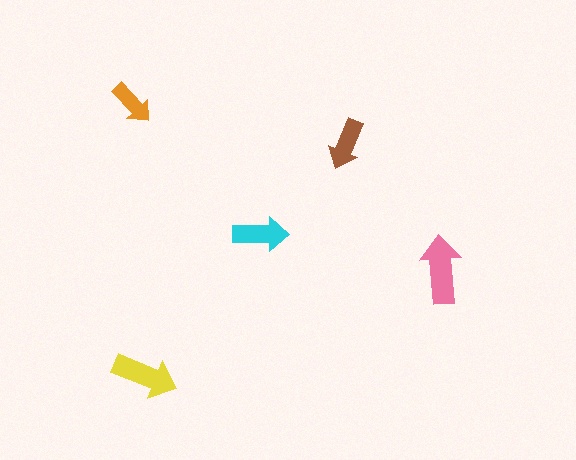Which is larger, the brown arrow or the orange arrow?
The brown one.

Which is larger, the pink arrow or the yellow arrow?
The pink one.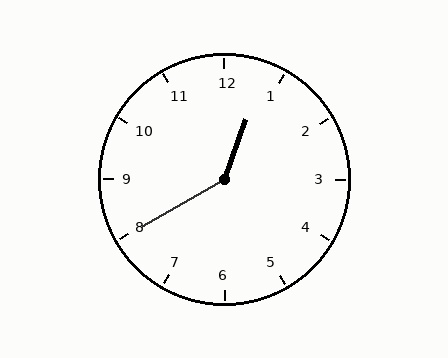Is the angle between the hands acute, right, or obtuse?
It is obtuse.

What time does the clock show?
12:40.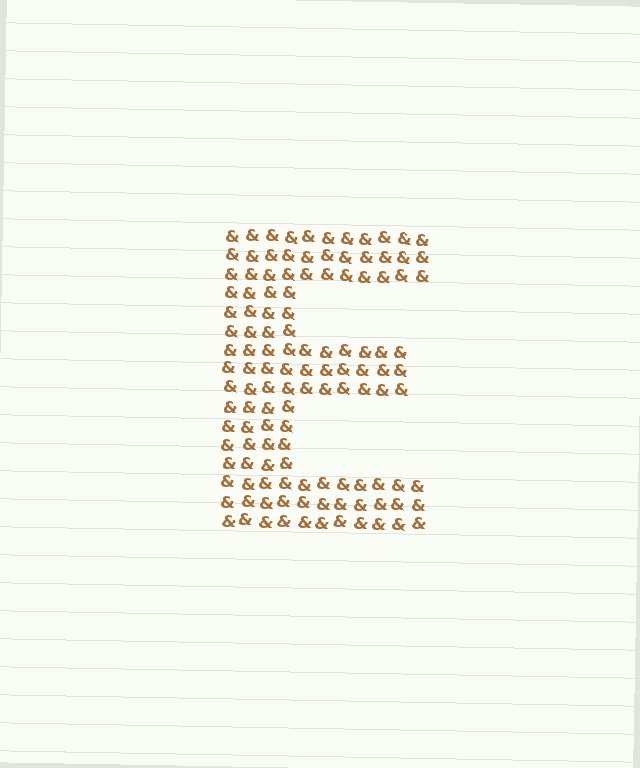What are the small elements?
The small elements are ampersands.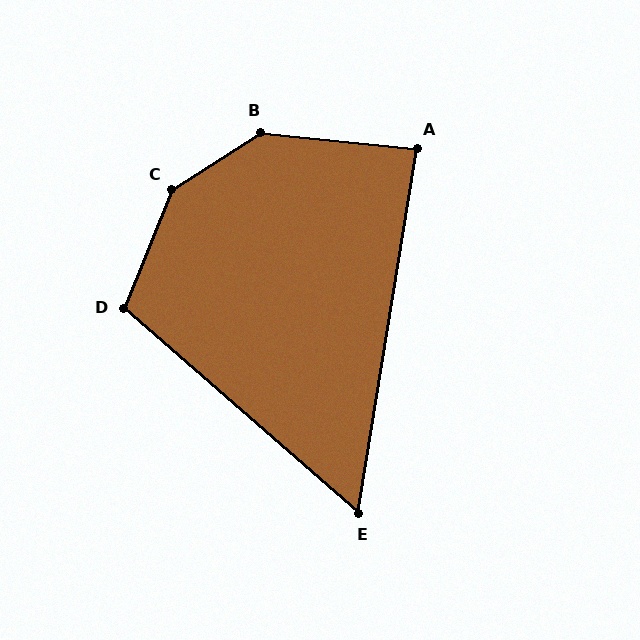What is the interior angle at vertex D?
Approximately 109 degrees (obtuse).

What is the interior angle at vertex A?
Approximately 87 degrees (approximately right).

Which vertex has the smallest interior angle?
E, at approximately 58 degrees.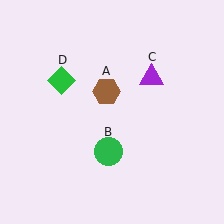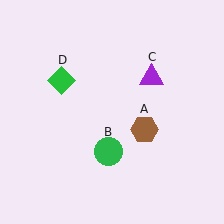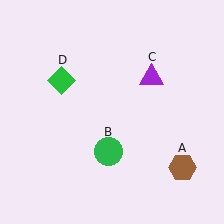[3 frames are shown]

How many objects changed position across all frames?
1 object changed position: brown hexagon (object A).